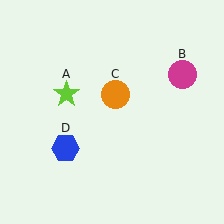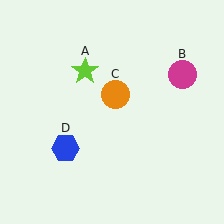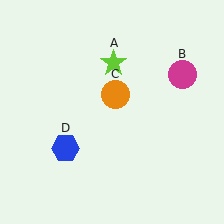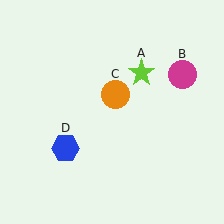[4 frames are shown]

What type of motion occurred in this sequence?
The lime star (object A) rotated clockwise around the center of the scene.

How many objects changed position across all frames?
1 object changed position: lime star (object A).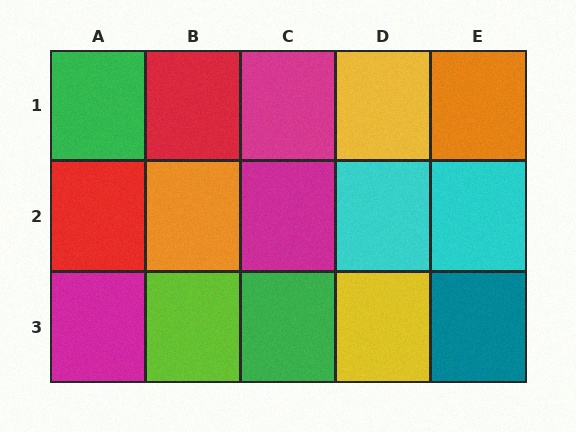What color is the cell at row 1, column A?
Green.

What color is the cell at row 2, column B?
Orange.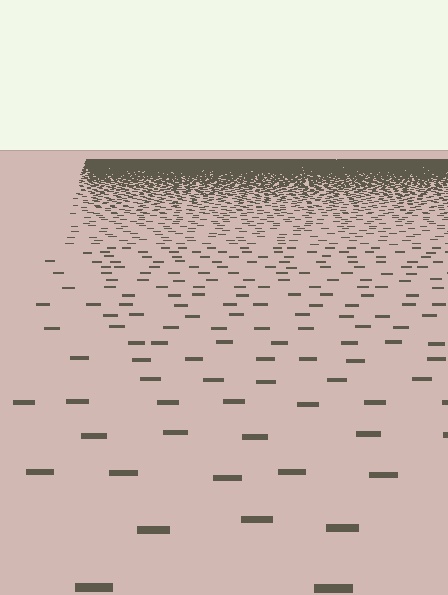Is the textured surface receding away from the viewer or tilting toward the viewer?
The surface is receding away from the viewer. Texture elements get smaller and denser toward the top.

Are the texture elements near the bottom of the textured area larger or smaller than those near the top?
Larger. Near the bottom, elements are closer to the viewer and appear at a bigger on-screen size.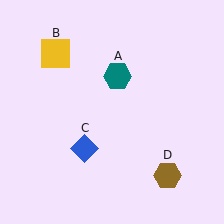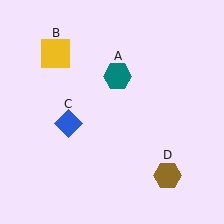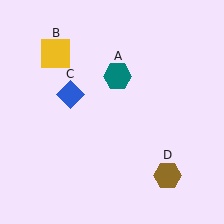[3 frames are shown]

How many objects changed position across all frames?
1 object changed position: blue diamond (object C).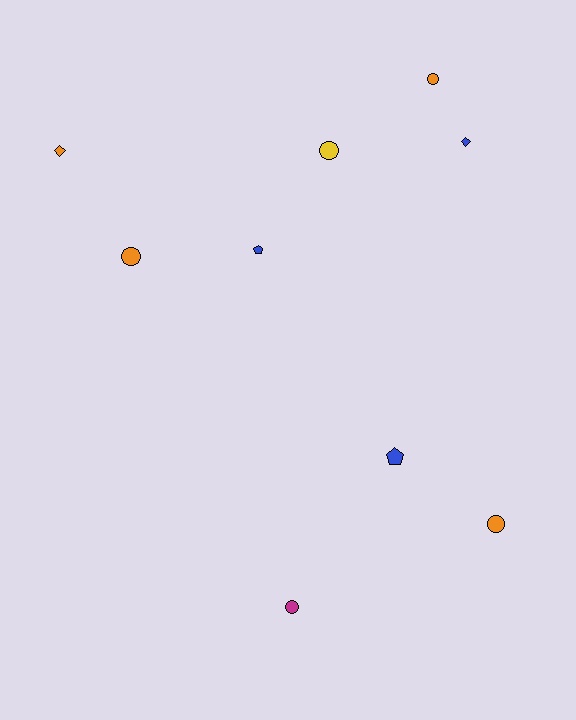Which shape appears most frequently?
Circle, with 5 objects.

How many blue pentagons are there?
There are 2 blue pentagons.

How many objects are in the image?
There are 9 objects.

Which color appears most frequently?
Orange, with 4 objects.